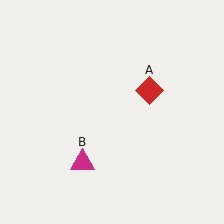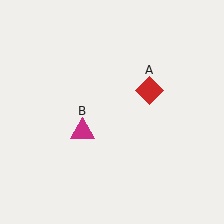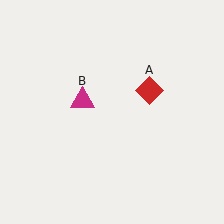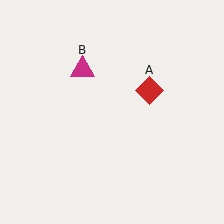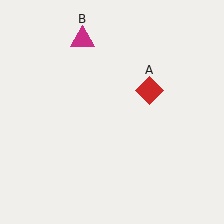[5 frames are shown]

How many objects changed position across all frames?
1 object changed position: magenta triangle (object B).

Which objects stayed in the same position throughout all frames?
Red diamond (object A) remained stationary.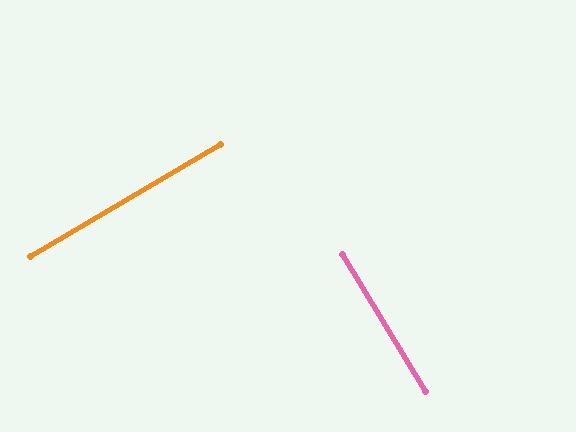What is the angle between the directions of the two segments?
Approximately 89 degrees.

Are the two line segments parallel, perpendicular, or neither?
Perpendicular — they meet at approximately 89°.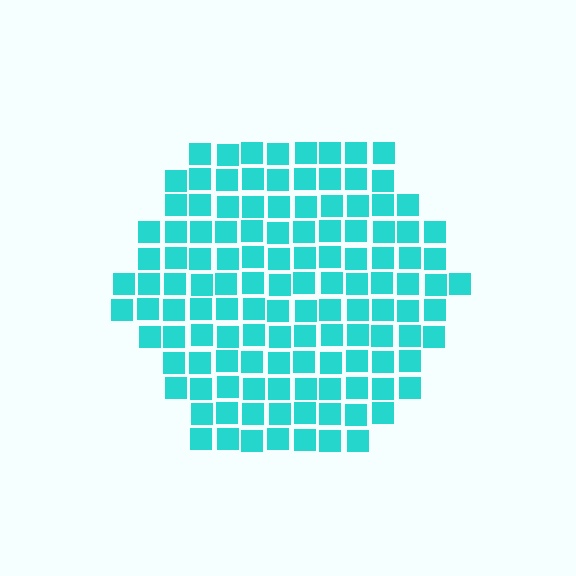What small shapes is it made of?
It is made of small squares.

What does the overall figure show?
The overall figure shows a hexagon.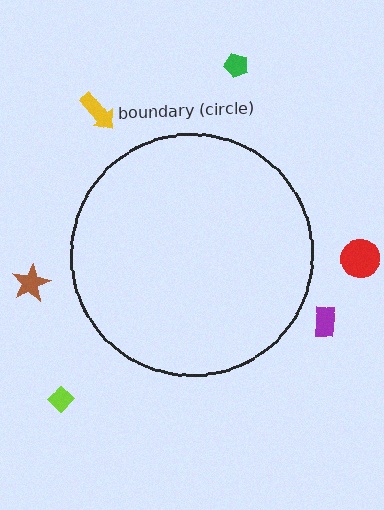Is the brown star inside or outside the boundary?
Outside.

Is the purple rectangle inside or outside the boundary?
Outside.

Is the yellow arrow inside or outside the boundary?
Outside.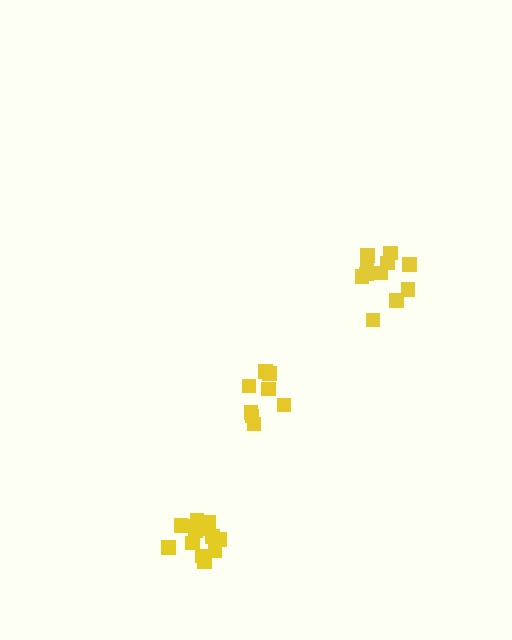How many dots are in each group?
Group 1: 8 dots, Group 2: 11 dots, Group 3: 13 dots (32 total).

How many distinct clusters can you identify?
There are 3 distinct clusters.